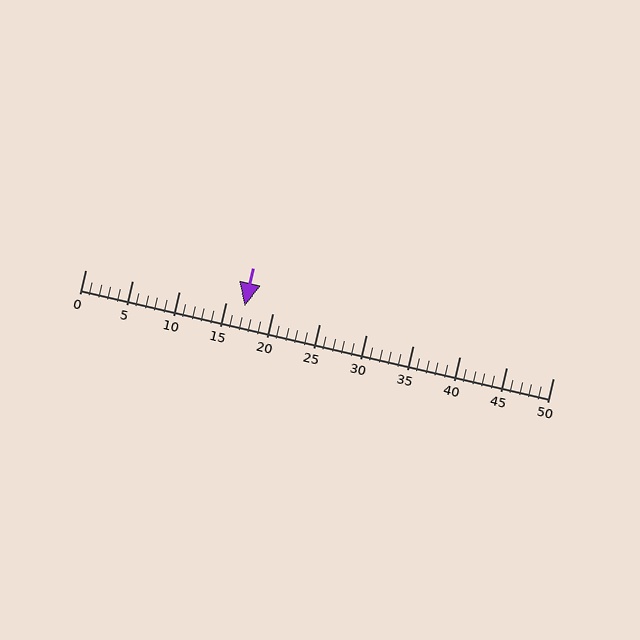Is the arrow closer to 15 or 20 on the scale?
The arrow is closer to 15.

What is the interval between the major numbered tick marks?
The major tick marks are spaced 5 units apart.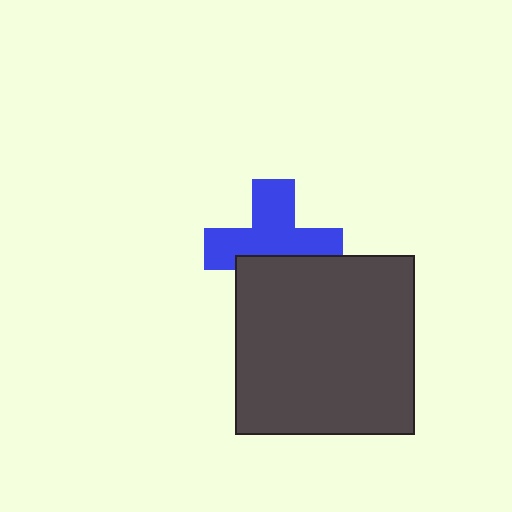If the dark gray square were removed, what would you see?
You would see the complete blue cross.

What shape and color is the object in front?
The object in front is a dark gray square.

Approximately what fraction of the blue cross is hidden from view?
Roughly 36% of the blue cross is hidden behind the dark gray square.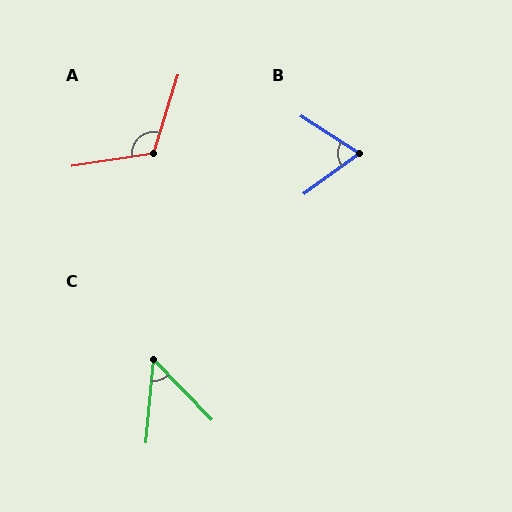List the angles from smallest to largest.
C (49°), B (69°), A (116°).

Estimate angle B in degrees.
Approximately 69 degrees.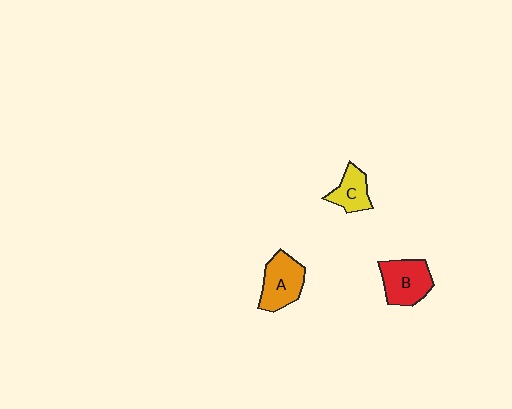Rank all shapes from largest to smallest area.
From largest to smallest: B (red), A (orange), C (yellow).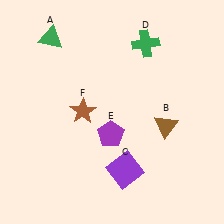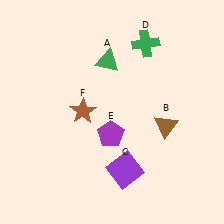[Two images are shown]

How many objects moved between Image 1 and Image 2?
1 object moved between the two images.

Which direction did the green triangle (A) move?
The green triangle (A) moved right.